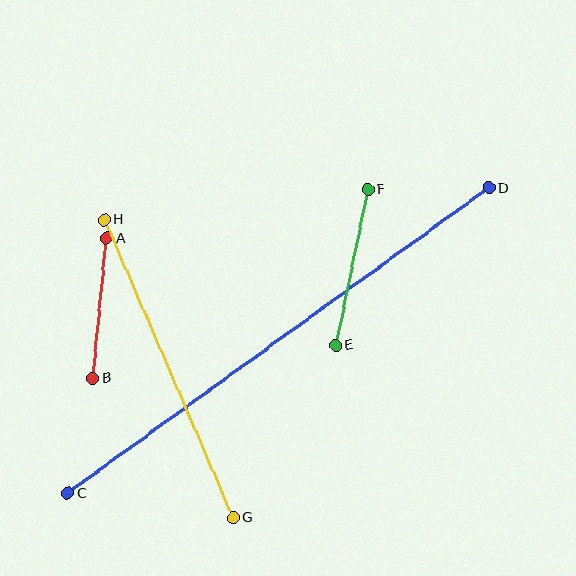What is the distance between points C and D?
The distance is approximately 520 pixels.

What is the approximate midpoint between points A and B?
The midpoint is at approximately (100, 308) pixels.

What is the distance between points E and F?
The distance is approximately 159 pixels.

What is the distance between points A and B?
The distance is approximately 141 pixels.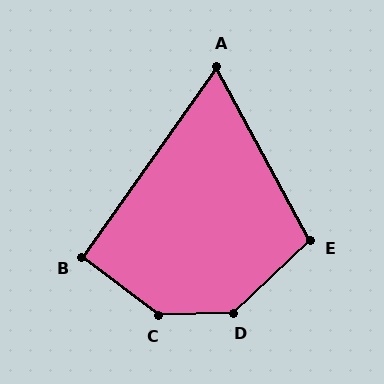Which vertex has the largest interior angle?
C, at approximately 141 degrees.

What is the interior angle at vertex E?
Approximately 105 degrees (obtuse).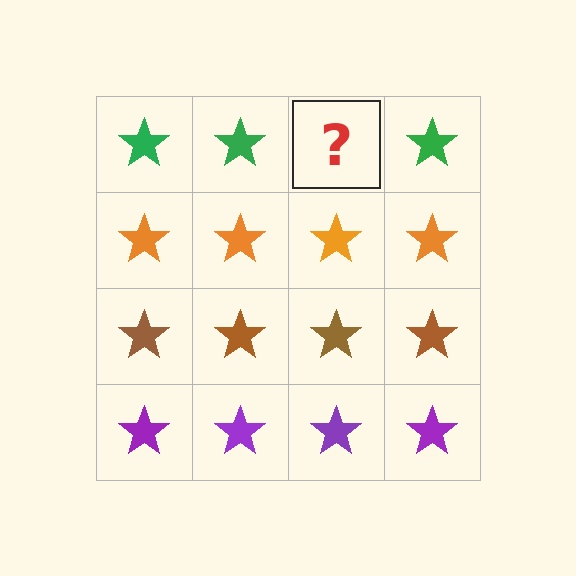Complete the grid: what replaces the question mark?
The question mark should be replaced with a green star.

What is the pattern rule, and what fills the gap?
The rule is that each row has a consistent color. The gap should be filled with a green star.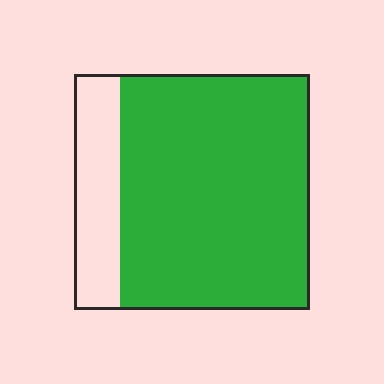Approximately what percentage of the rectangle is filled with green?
Approximately 80%.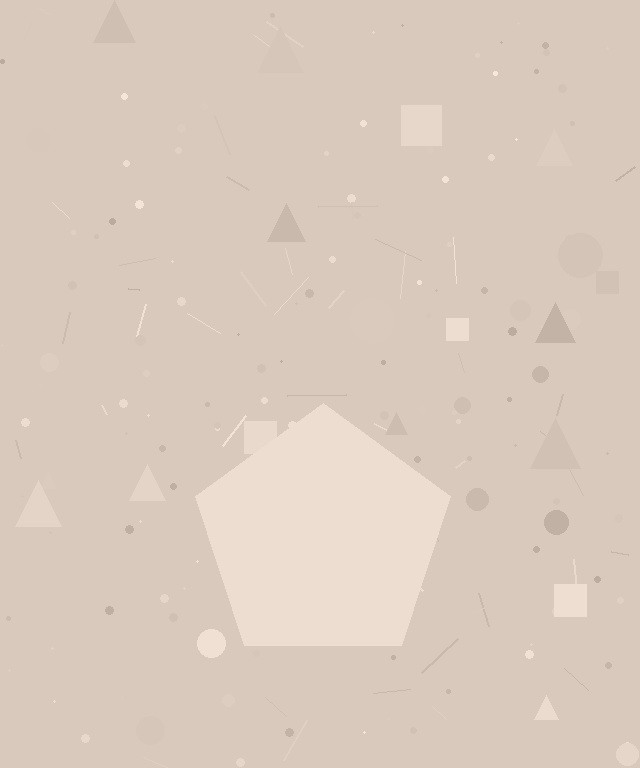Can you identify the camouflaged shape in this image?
The camouflaged shape is a pentagon.